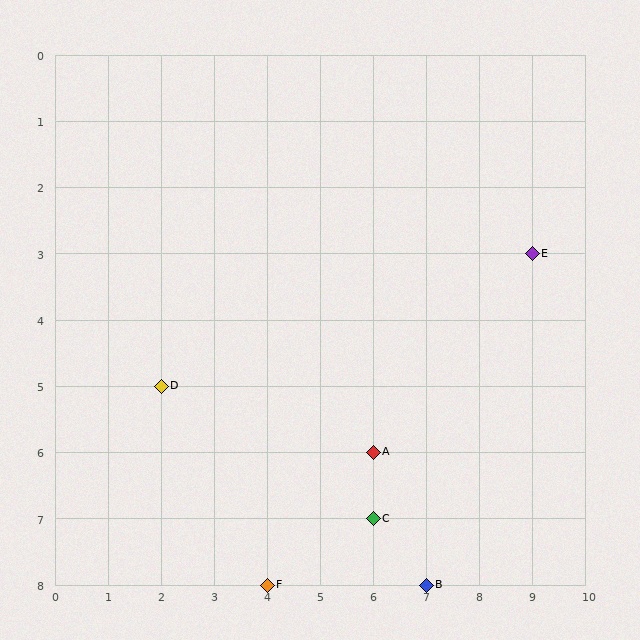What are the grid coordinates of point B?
Point B is at grid coordinates (7, 8).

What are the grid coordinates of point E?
Point E is at grid coordinates (9, 3).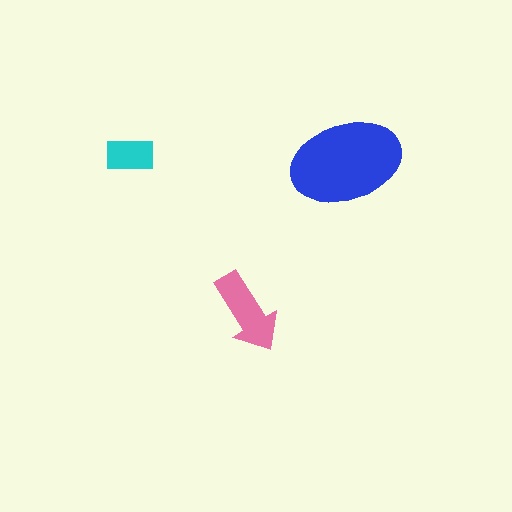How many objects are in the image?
There are 3 objects in the image.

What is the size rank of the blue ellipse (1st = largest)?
1st.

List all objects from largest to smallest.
The blue ellipse, the pink arrow, the cyan rectangle.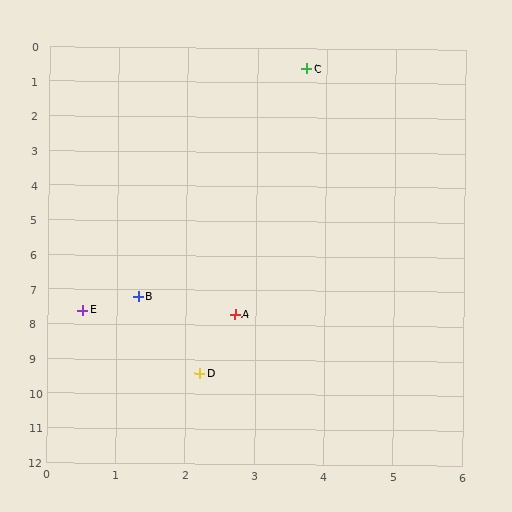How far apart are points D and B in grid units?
Points D and B are about 2.4 grid units apart.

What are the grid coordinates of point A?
Point A is at approximately (2.7, 7.7).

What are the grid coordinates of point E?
Point E is at approximately (0.5, 7.6).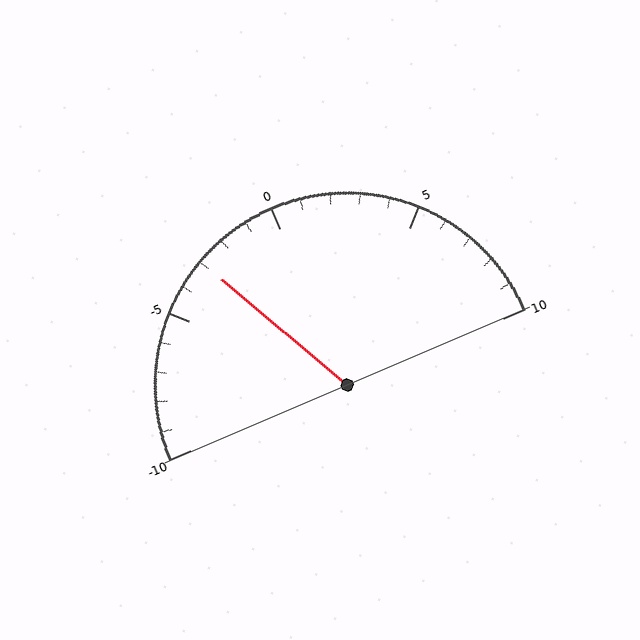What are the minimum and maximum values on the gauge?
The gauge ranges from -10 to 10.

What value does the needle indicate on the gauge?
The needle indicates approximately -3.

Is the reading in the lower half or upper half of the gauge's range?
The reading is in the lower half of the range (-10 to 10).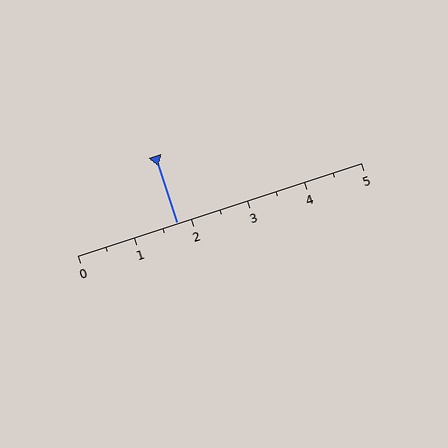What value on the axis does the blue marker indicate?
The marker indicates approximately 1.8.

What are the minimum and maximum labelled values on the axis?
The axis runs from 0 to 5.